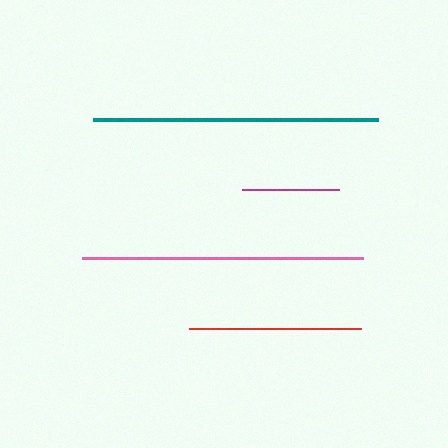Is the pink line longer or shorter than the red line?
The pink line is longer than the red line.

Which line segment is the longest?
The teal line is the longest at approximately 286 pixels.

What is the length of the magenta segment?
The magenta segment is approximately 97 pixels long.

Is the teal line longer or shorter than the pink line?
The teal line is longer than the pink line.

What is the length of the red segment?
The red segment is approximately 172 pixels long.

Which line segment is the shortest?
The magenta line is the shortest at approximately 97 pixels.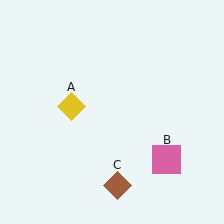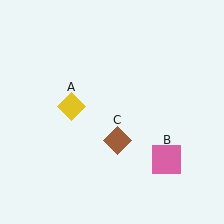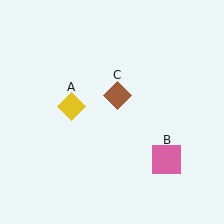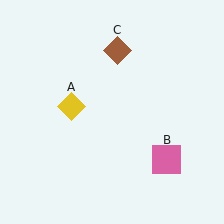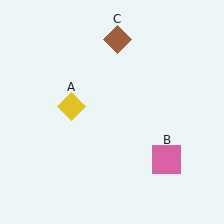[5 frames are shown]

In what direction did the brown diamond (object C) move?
The brown diamond (object C) moved up.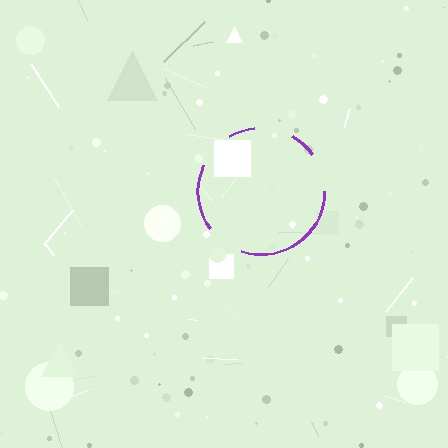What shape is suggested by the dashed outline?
The dashed outline suggests a circle.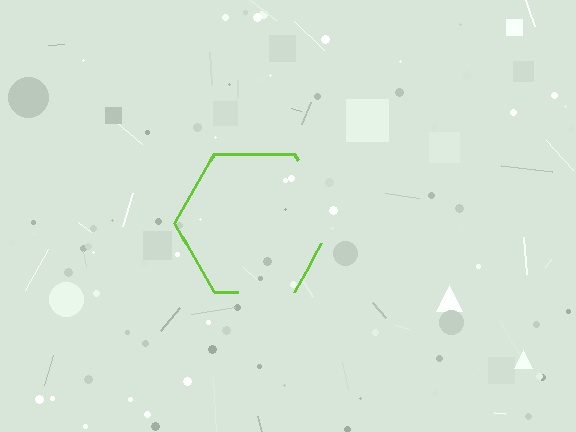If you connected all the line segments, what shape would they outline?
They would outline a hexagon.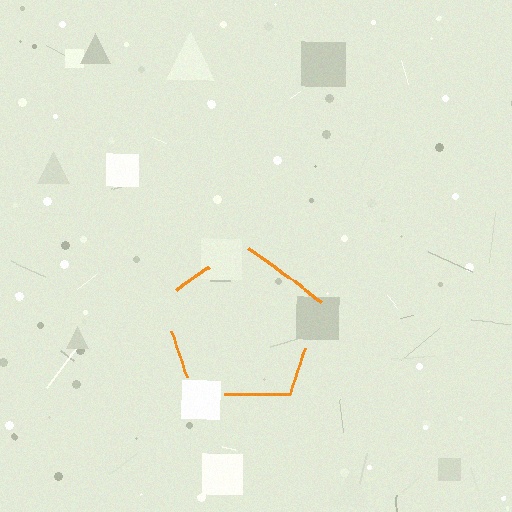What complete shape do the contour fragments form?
The contour fragments form a pentagon.